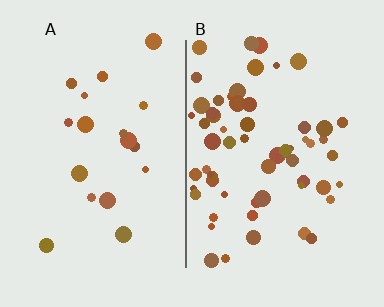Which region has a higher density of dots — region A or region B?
B (the right).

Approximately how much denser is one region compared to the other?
Approximately 3.4× — region B over region A.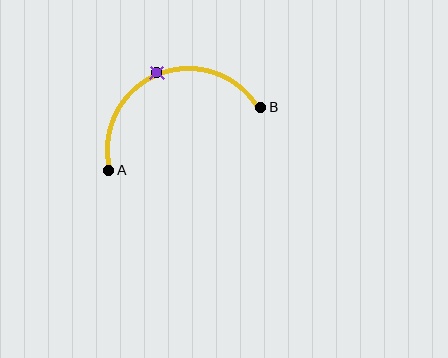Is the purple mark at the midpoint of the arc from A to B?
Yes. The purple mark lies on the arc at equal arc-length from both A and B — it is the arc midpoint.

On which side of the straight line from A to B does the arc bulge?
The arc bulges above the straight line connecting A and B.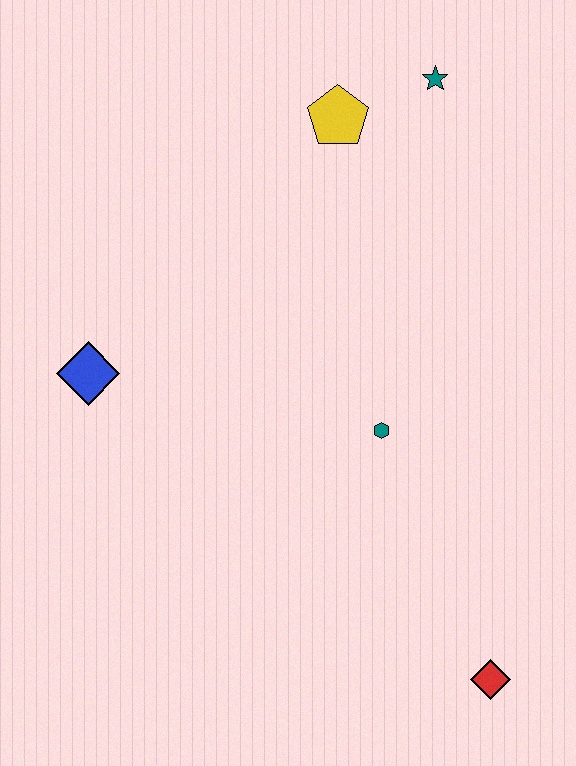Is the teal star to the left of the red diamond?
Yes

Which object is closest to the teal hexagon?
The red diamond is closest to the teal hexagon.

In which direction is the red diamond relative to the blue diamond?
The red diamond is to the right of the blue diamond.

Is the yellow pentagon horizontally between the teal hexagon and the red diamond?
No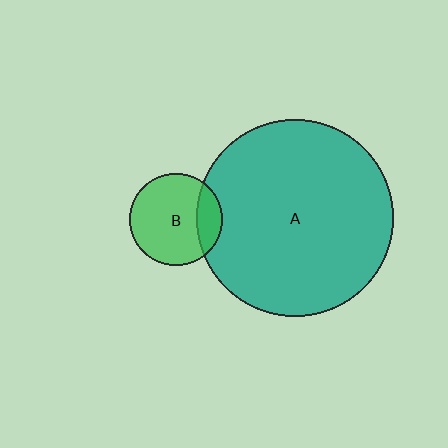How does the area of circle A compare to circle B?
Approximately 4.5 times.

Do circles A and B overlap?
Yes.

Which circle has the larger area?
Circle A (teal).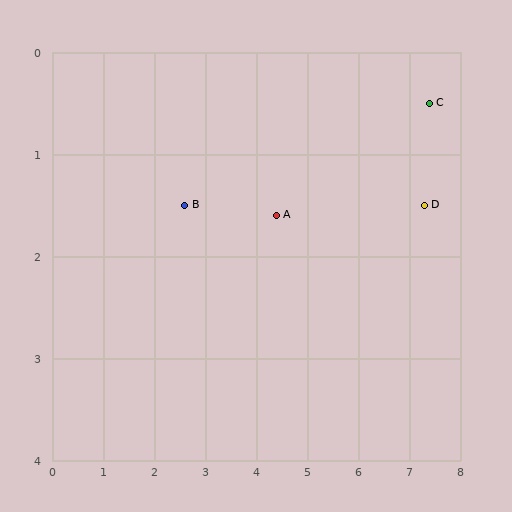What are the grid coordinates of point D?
Point D is at approximately (7.3, 1.5).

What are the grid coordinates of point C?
Point C is at approximately (7.4, 0.5).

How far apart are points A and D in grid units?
Points A and D are about 2.9 grid units apart.